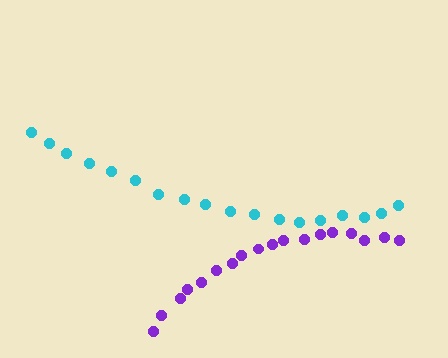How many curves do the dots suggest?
There are 2 distinct paths.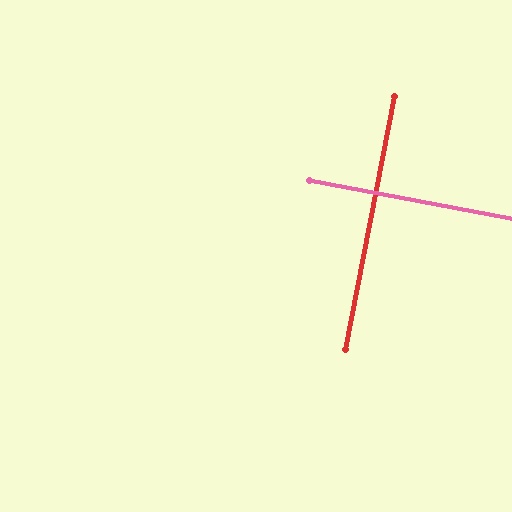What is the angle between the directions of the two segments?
Approximately 90 degrees.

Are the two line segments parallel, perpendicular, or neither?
Perpendicular — they meet at approximately 90°.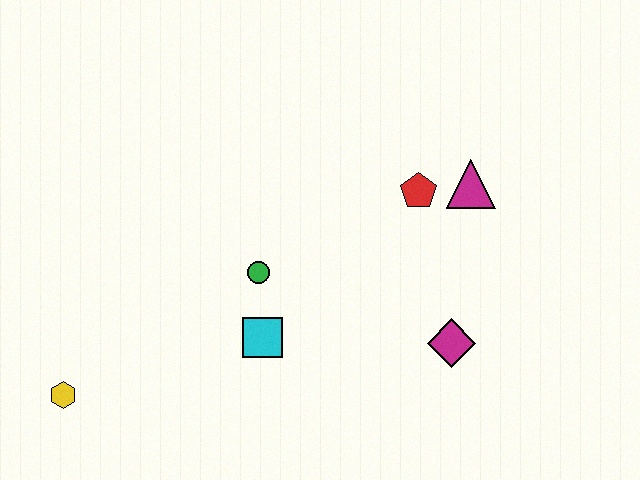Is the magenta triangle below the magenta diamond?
No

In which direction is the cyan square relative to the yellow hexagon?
The cyan square is to the right of the yellow hexagon.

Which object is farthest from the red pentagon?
The yellow hexagon is farthest from the red pentagon.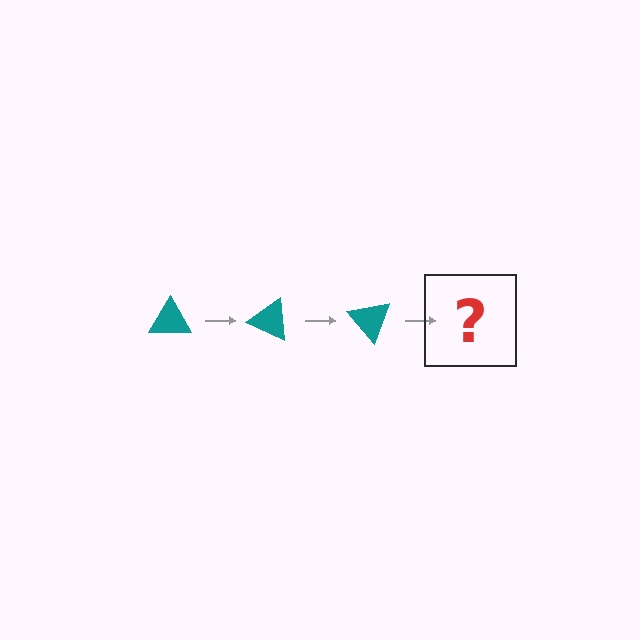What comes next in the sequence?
The next element should be a teal triangle rotated 75 degrees.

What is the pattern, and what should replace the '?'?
The pattern is that the triangle rotates 25 degrees each step. The '?' should be a teal triangle rotated 75 degrees.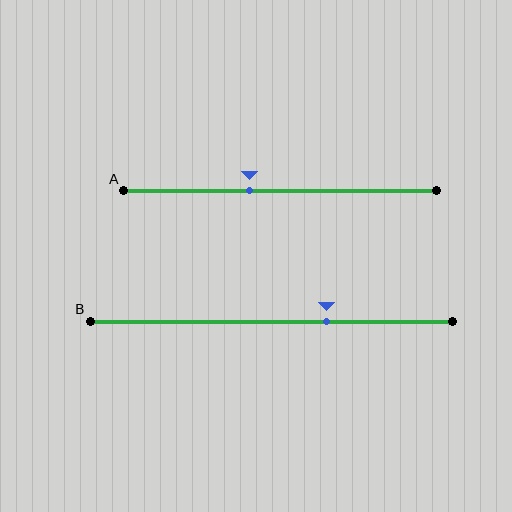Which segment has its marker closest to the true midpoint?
Segment A has its marker closest to the true midpoint.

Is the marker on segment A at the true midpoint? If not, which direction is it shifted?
No, the marker on segment A is shifted to the left by about 10% of the segment length.